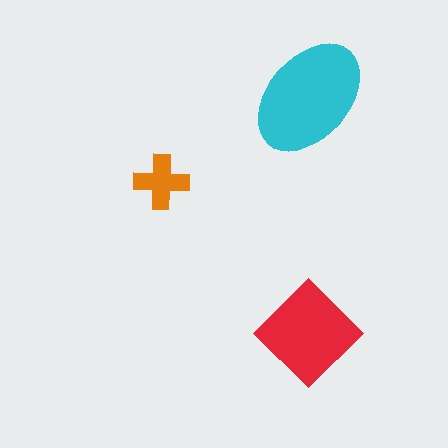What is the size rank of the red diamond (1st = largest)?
2nd.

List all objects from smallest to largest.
The orange cross, the red diamond, the cyan ellipse.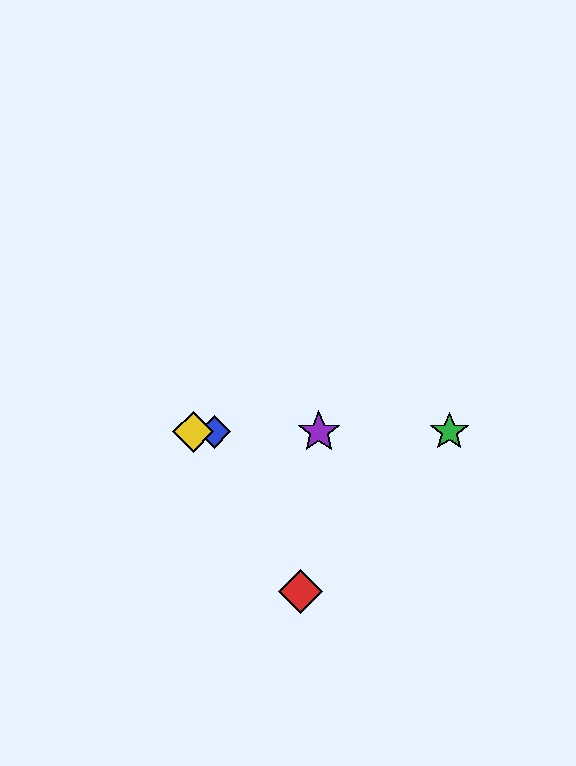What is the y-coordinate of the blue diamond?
The blue diamond is at y≈432.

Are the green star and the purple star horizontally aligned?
Yes, both are at y≈432.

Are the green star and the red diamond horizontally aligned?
No, the green star is at y≈432 and the red diamond is at y≈592.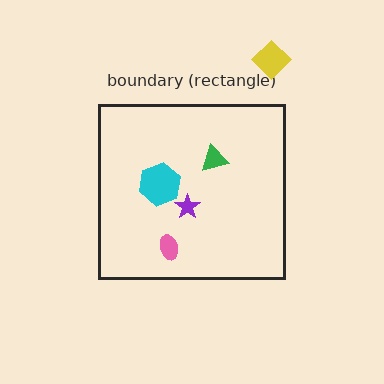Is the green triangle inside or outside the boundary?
Inside.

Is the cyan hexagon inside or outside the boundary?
Inside.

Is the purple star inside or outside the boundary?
Inside.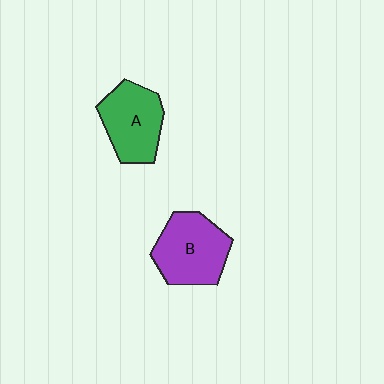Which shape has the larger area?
Shape B (purple).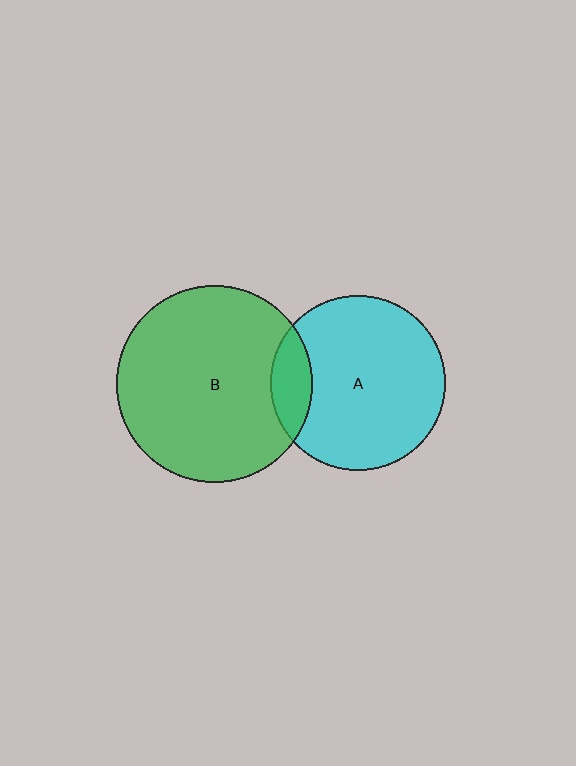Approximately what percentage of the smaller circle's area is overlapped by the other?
Approximately 15%.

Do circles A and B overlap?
Yes.